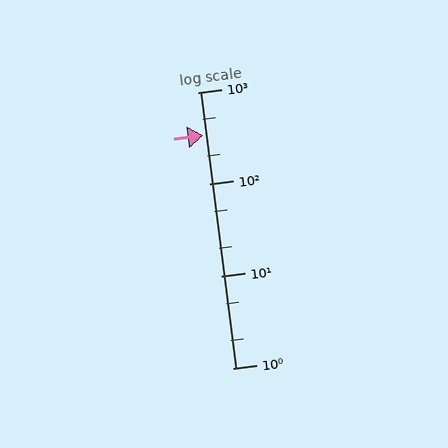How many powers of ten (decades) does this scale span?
The scale spans 3 decades, from 1 to 1000.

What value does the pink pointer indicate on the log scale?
The pointer indicates approximately 340.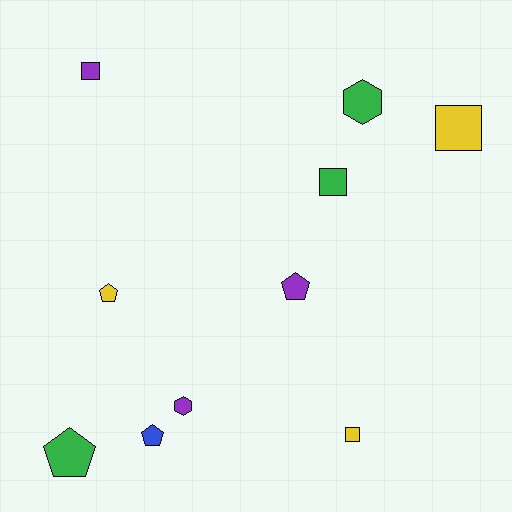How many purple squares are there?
There is 1 purple square.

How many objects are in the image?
There are 10 objects.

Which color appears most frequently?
Green, with 3 objects.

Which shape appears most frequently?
Square, with 4 objects.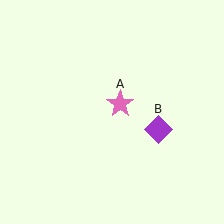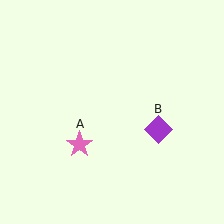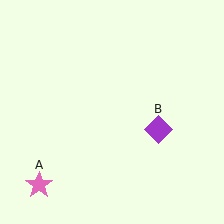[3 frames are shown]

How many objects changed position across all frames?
1 object changed position: pink star (object A).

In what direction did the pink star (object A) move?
The pink star (object A) moved down and to the left.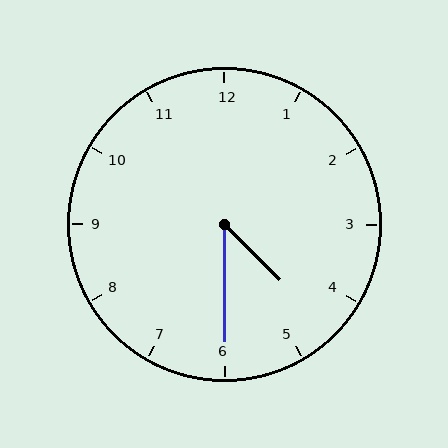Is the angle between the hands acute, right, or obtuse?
It is acute.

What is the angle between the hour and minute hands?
Approximately 45 degrees.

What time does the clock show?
4:30.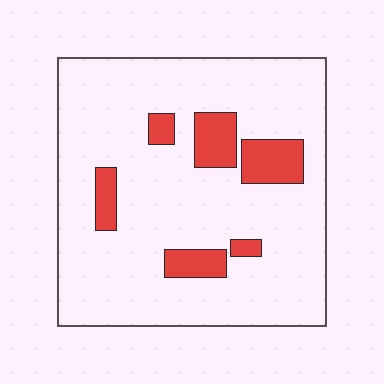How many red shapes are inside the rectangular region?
6.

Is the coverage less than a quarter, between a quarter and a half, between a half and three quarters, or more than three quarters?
Less than a quarter.